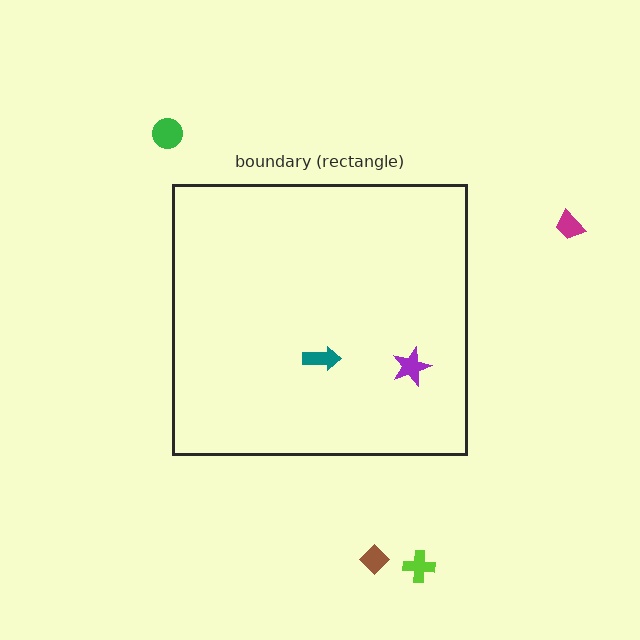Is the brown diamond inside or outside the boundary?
Outside.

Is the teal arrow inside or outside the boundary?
Inside.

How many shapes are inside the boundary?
2 inside, 4 outside.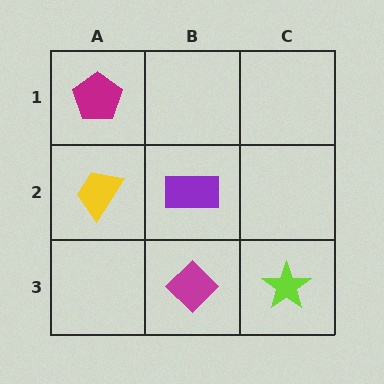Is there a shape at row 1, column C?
No, that cell is empty.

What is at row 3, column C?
A lime star.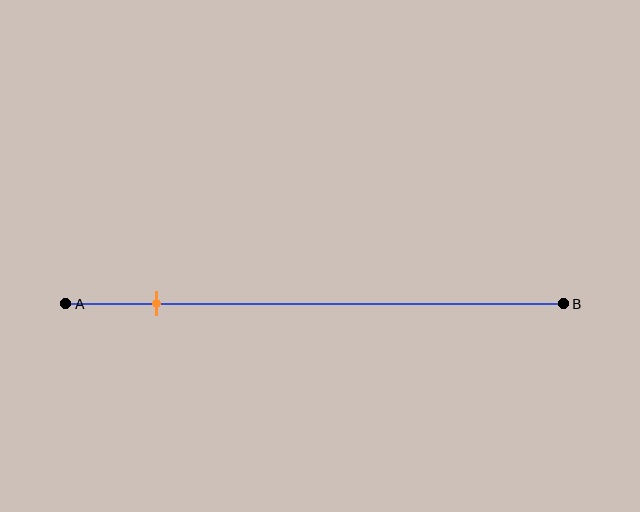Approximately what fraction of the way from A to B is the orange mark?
The orange mark is approximately 20% of the way from A to B.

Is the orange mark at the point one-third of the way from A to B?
No, the mark is at about 20% from A, not at the 33% one-third point.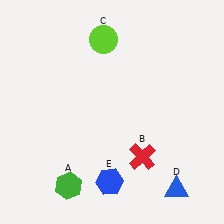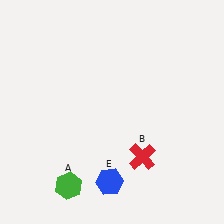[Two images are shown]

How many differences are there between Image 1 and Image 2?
There are 2 differences between the two images.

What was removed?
The lime circle (C), the blue triangle (D) were removed in Image 2.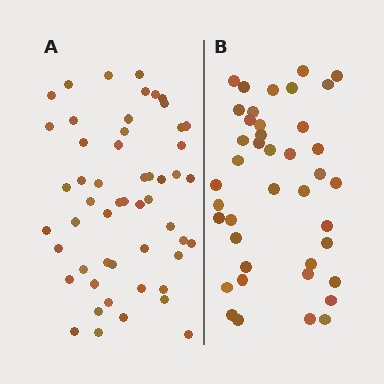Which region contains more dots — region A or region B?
Region A (the left region) has more dots.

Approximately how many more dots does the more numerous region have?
Region A has roughly 12 or so more dots than region B.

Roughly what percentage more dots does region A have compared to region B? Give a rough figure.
About 30% more.